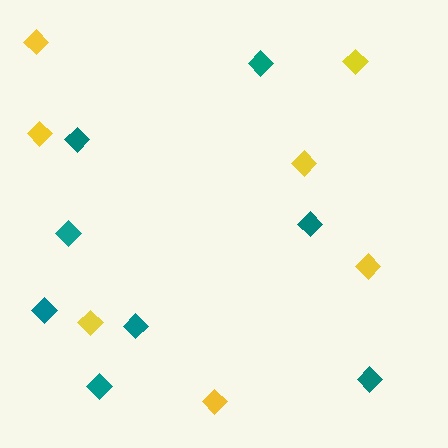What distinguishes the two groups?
There are 2 groups: one group of yellow diamonds (7) and one group of teal diamonds (8).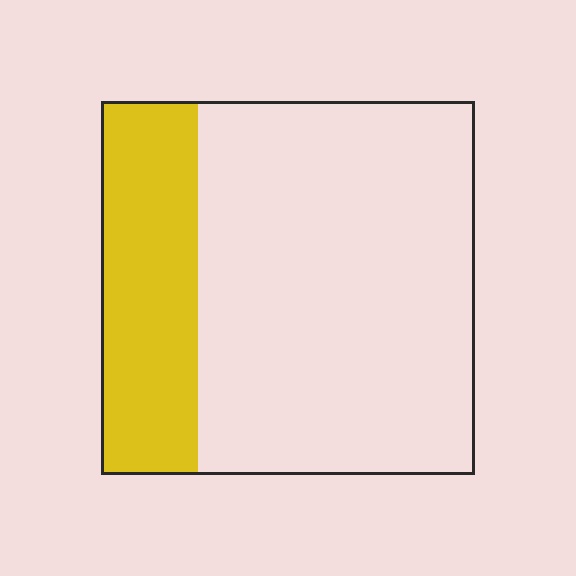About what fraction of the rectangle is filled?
About one quarter (1/4).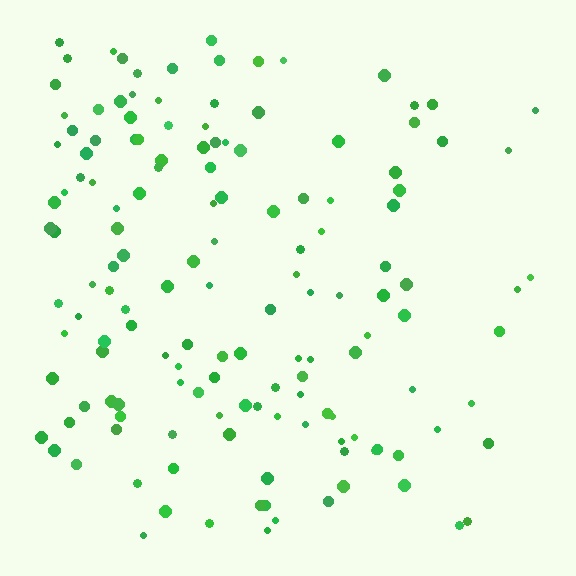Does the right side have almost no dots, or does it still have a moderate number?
Still a moderate number, just noticeably fewer than the left.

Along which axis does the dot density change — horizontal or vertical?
Horizontal.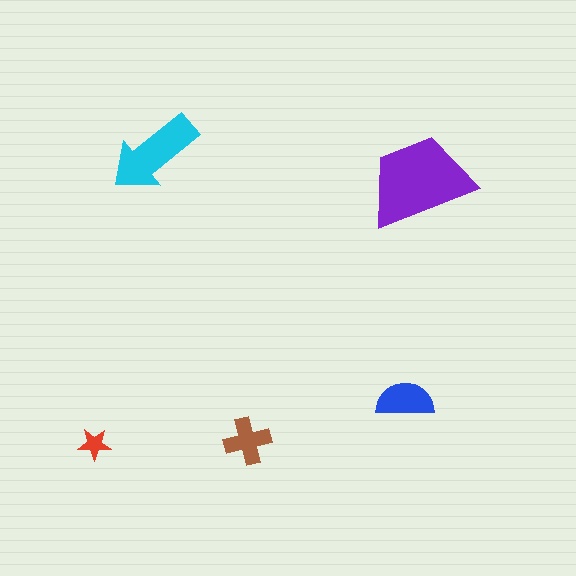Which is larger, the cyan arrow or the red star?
The cyan arrow.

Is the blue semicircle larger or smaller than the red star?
Larger.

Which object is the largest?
The purple trapezoid.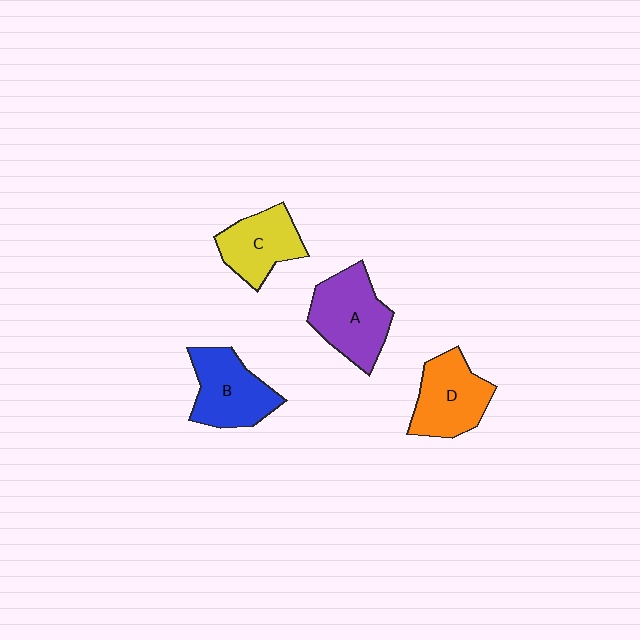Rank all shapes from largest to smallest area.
From largest to smallest: A (purple), B (blue), D (orange), C (yellow).